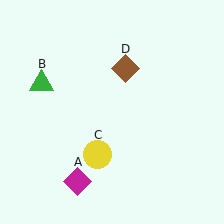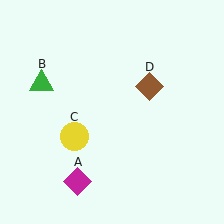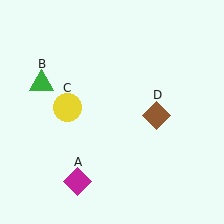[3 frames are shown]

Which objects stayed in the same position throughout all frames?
Magenta diamond (object A) and green triangle (object B) remained stationary.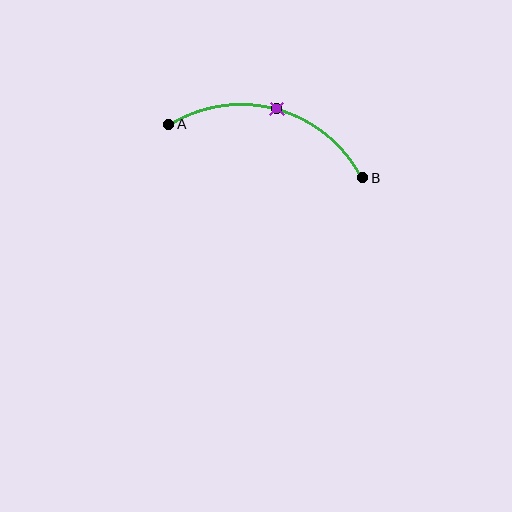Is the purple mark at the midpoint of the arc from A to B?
Yes. The purple mark lies on the arc at equal arc-length from both A and B — it is the arc midpoint.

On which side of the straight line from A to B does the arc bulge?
The arc bulges above the straight line connecting A and B.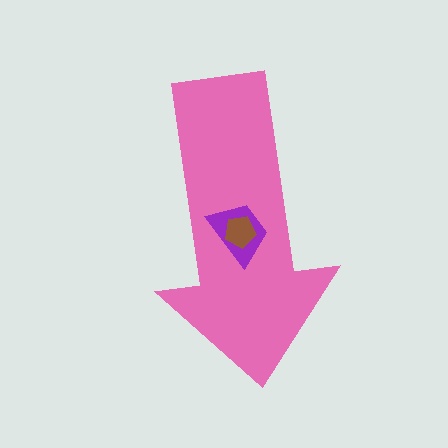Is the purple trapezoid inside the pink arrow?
Yes.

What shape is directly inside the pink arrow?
The purple trapezoid.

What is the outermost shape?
The pink arrow.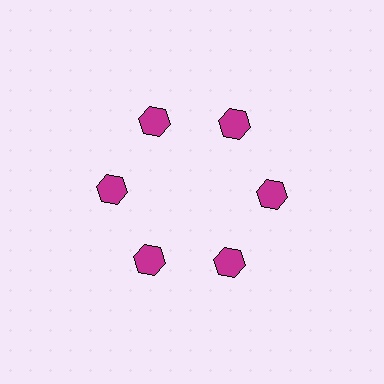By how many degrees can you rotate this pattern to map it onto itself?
The pattern maps onto itself every 60 degrees of rotation.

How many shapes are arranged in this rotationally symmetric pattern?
There are 6 shapes, arranged in 6 groups of 1.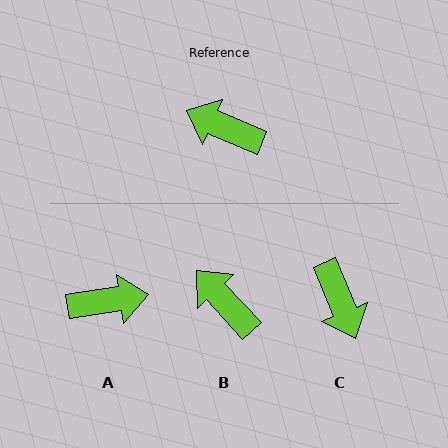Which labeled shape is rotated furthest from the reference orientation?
A, about 149 degrees away.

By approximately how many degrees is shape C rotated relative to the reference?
Approximately 135 degrees counter-clockwise.